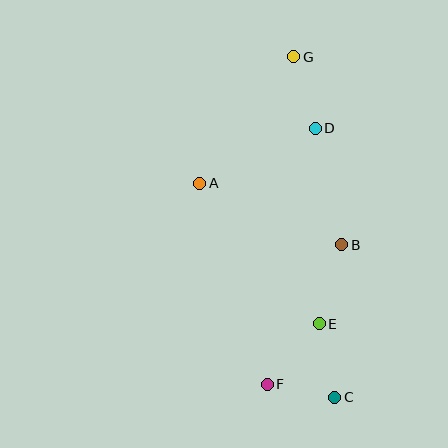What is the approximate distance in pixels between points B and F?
The distance between B and F is approximately 158 pixels.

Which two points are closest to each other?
Points C and F are closest to each other.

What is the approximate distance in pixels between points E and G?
The distance between E and G is approximately 269 pixels.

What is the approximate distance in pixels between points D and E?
The distance between D and E is approximately 196 pixels.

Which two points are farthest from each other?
Points C and G are farthest from each other.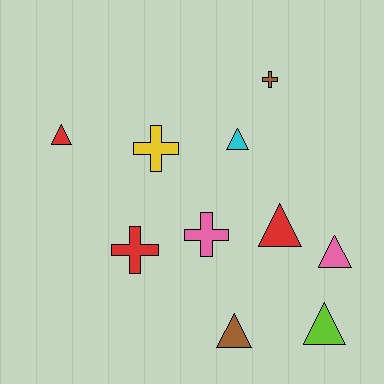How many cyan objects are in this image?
There is 1 cyan object.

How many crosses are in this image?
There are 4 crosses.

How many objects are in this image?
There are 10 objects.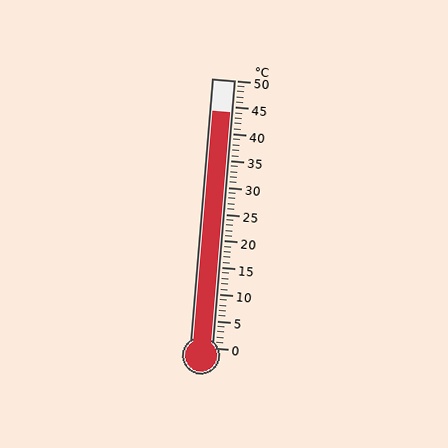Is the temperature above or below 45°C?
The temperature is below 45°C.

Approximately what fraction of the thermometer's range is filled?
The thermometer is filled to approximately 90% of its range.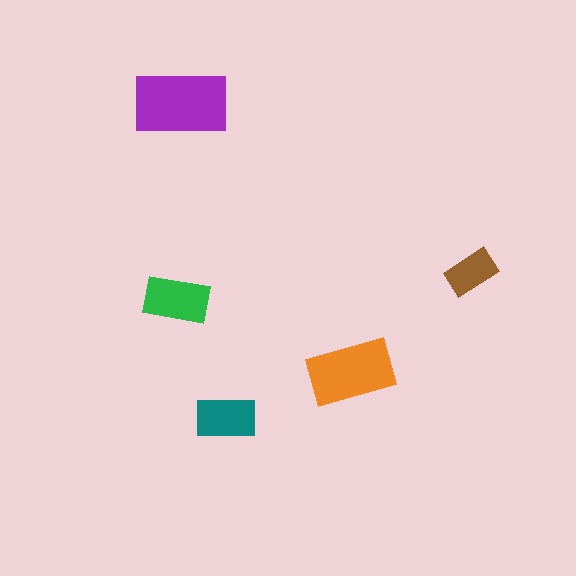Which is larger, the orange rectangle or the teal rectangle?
The orange one.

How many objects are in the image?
There are 5 objects in the image.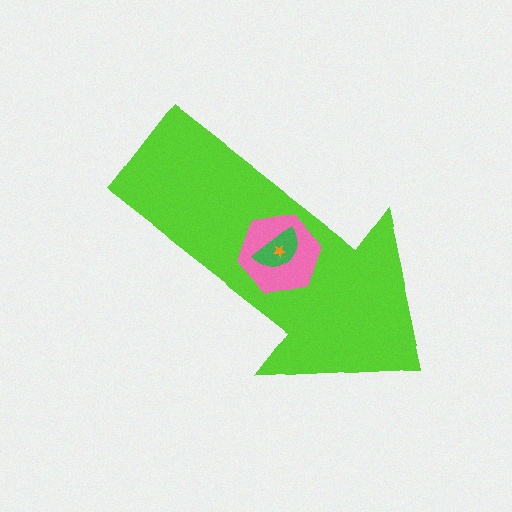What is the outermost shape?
The lime arrow.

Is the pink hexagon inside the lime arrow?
Yes.